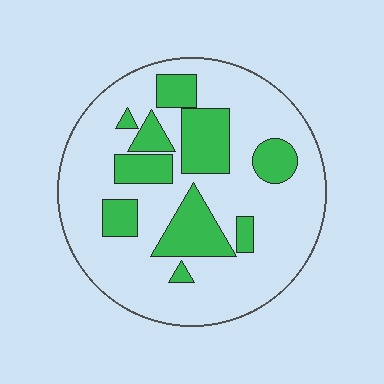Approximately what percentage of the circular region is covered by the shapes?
Approximately 25%.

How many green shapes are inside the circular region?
10.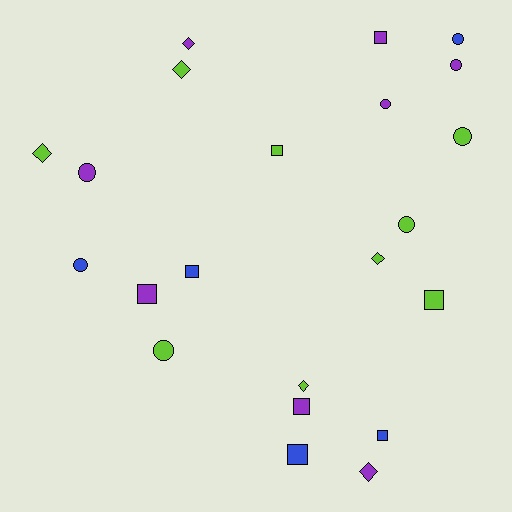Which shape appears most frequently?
Square, with 8 objects.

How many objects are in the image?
There are 22 objects.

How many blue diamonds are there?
There are no blue diamonds.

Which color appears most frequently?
Lime, with 9 objects.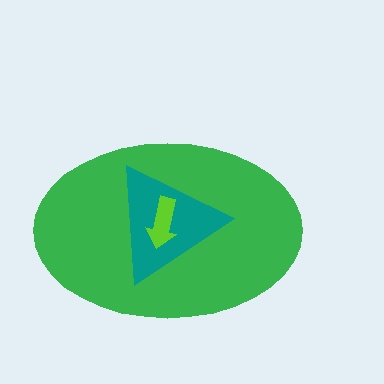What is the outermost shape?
The green ellipse.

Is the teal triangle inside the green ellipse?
Yes.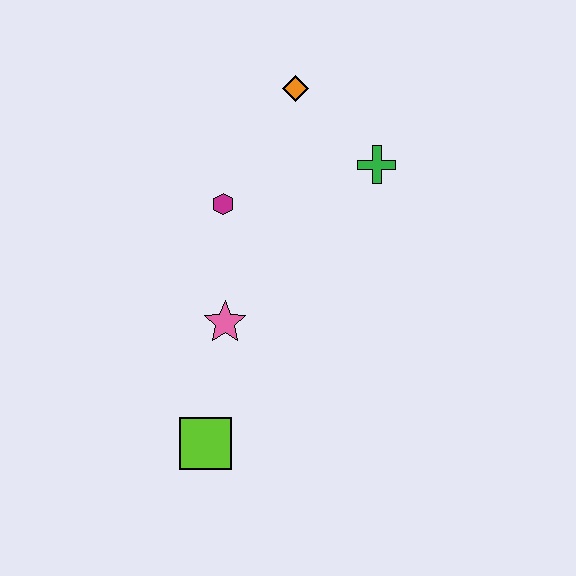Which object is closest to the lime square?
The pink star is closest to the lime square.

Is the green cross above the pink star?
Yes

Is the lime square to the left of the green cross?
Yes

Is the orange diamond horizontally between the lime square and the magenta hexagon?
No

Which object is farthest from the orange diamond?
The lime square is farthest from the orange diamond.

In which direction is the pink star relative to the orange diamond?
The pink star is below the orange diamond.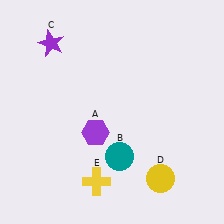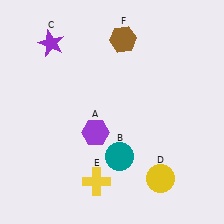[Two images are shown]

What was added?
A brown hexagon (F) was added in Image 2.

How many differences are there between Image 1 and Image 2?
There is 1 difference between the two images.